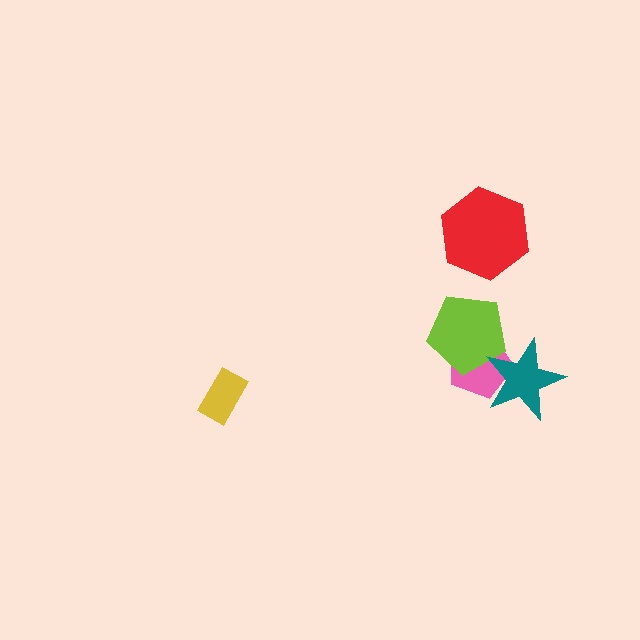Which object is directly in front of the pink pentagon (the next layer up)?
The lime pentagon is directly in front of the pink pentagon.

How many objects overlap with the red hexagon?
0 objects overlap with the red hexagon.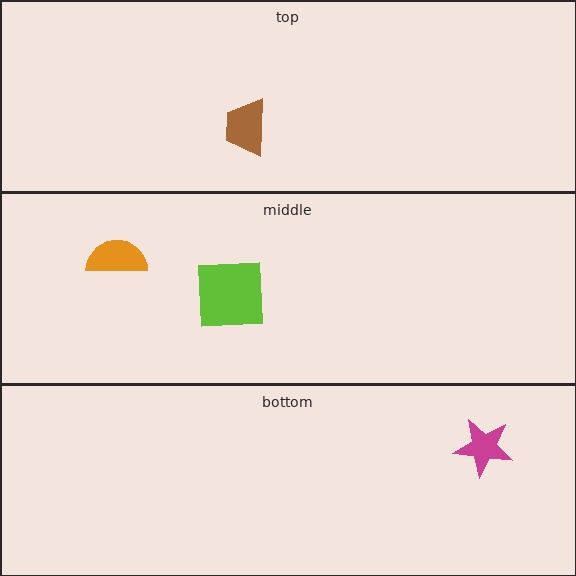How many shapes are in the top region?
1.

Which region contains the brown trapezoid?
The top region.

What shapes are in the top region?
The brown trapezoid.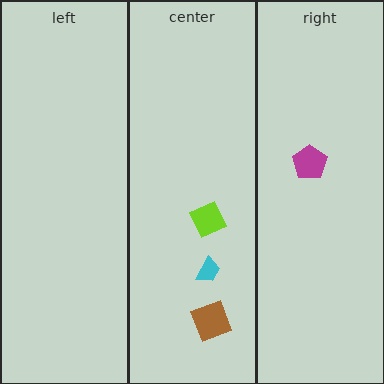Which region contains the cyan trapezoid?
The center region.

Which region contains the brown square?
The center region.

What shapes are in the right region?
The magenta pentagon.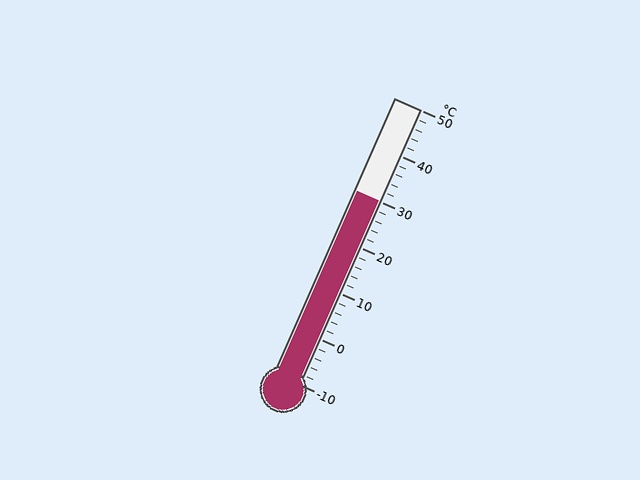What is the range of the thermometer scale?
The thermometer scale ranges from -10°C to 50°C.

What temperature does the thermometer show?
The thermometer shows approximately 30°C.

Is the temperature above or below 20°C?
The temperature is above 20°C.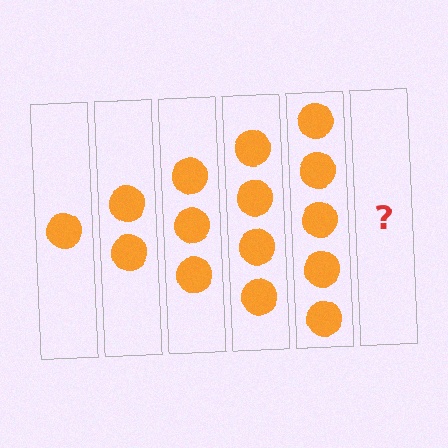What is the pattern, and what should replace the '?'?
The pattern is that each step adds one more circle. The '?' should be 6 circles.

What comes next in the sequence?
The next element should be 6 circles.